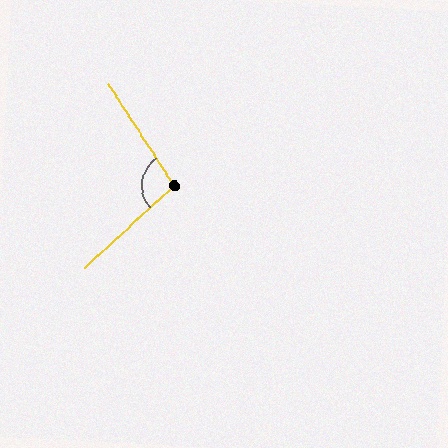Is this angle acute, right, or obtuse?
It is obtuse.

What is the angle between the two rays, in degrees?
Approximately 99 degrees.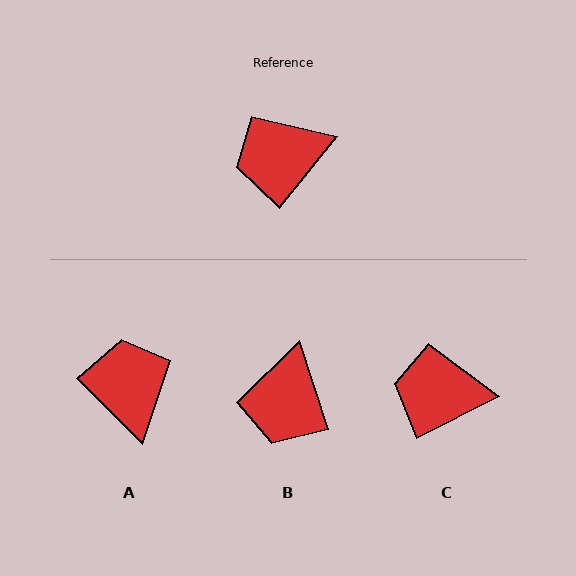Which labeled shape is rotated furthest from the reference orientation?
A, about 95 degrees away.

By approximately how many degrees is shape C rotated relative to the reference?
Approximately 24 degrees clockwise.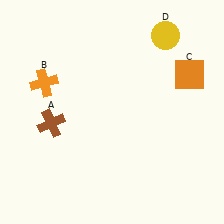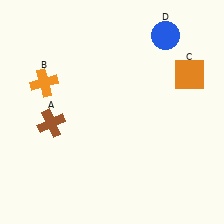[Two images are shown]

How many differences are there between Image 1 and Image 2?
There is 1 difference between the two images.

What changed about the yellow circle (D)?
In Image 1, D is yellow. In Image 2, it changed to blue.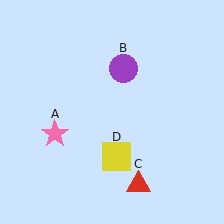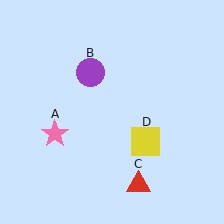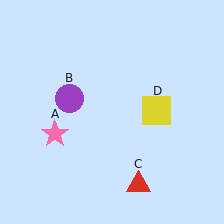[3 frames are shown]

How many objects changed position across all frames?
2 objects changed position: purple circle (object B), yellow square (object D).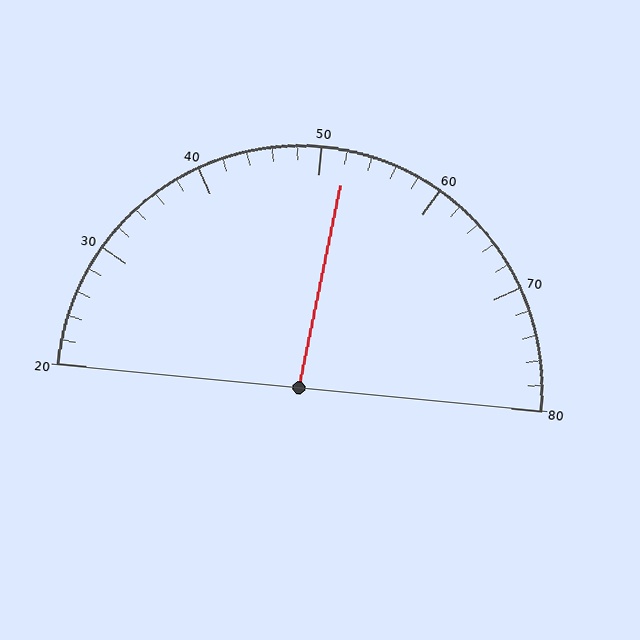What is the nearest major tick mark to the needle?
The nearest major tick mark is 50.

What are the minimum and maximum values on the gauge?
The gauge ranges from 20 to 80.